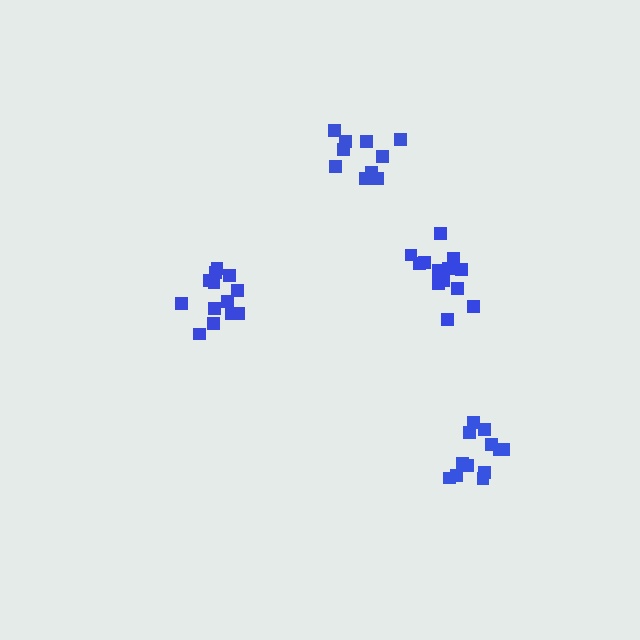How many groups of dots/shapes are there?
There are 4 groups.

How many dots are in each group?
Group 1: 12 dots, Group 2: 10 dots, Group 3: 13 dots, Group 4: 13 dots (48 total).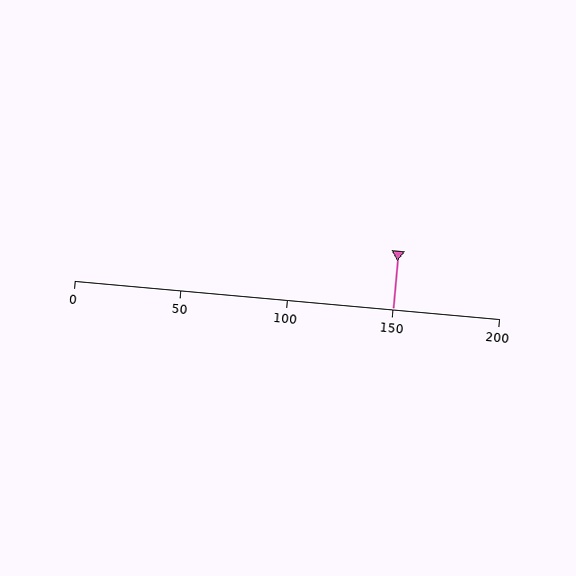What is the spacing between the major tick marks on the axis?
The major ticks are spaced 50 apart.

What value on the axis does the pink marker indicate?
The marker indicates approximately 150.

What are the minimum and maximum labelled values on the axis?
The axis runs from 0 to 200.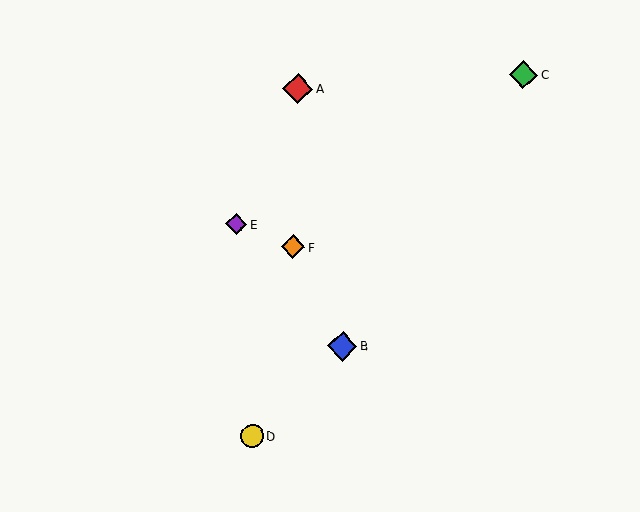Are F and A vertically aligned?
Yes, both are at x≈293.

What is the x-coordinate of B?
Object B is at x≈342.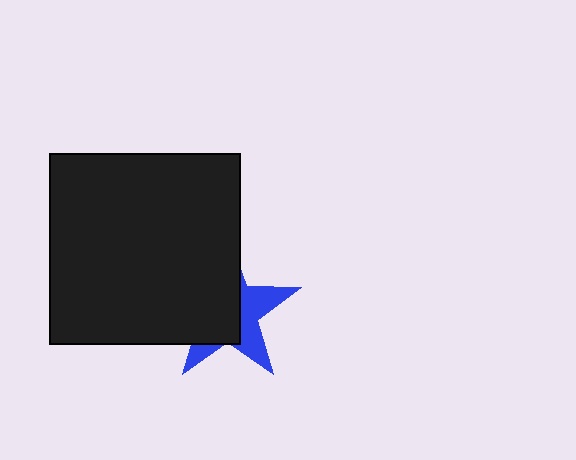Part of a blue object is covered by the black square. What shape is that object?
It is a star.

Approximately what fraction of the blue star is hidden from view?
Roughly 61% of the blue star is hidden behind the black square.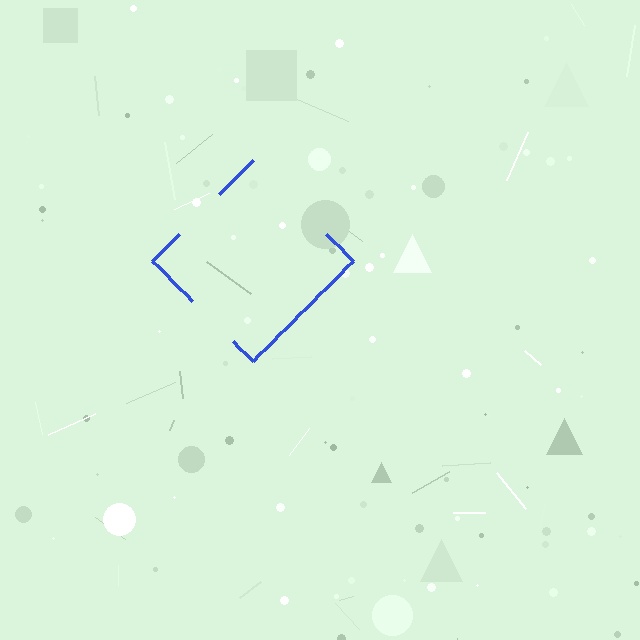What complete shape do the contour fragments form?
The contour fragments form a diamond.